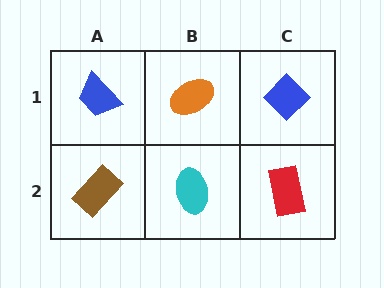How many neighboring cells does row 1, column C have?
2.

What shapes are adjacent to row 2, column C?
A blue diamond (row 1, column C), a cyan ellipse (row 2, column B).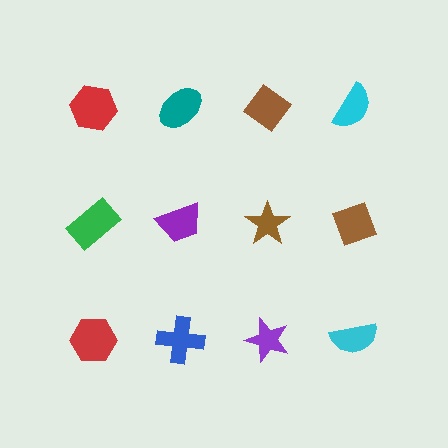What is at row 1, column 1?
A red hexagon.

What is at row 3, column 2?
A blue cross.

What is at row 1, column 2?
A teal ellipse.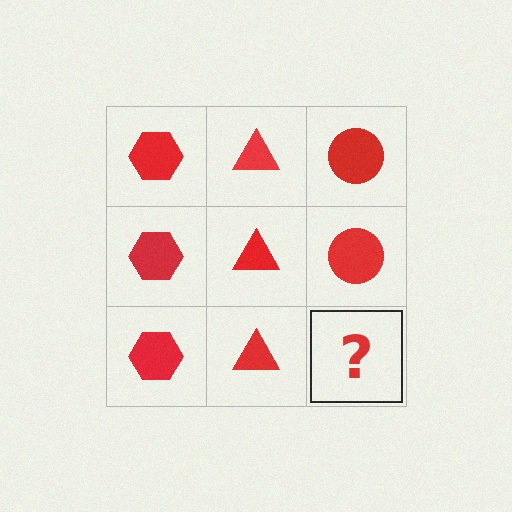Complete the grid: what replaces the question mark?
The question mark should be replaced with a red circle.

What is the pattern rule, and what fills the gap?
The rule is that each column has a consistent shape. The gap should be filled with a red circle.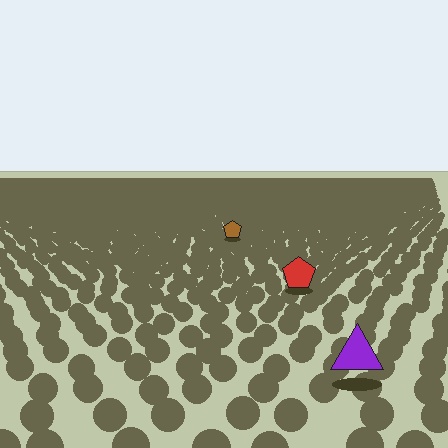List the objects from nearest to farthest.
From nearest to farthest: the purple triangle, the red pentagon, the brown pentagon.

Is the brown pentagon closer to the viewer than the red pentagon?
No. The red pentagon is closer — you can tell from the texture gradient: the ground texture is coarser near it.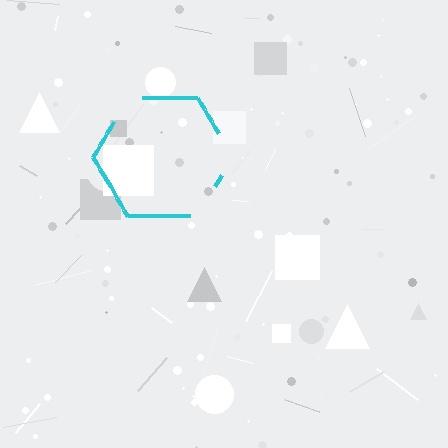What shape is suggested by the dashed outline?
The dashed outline suggests a hexagon.